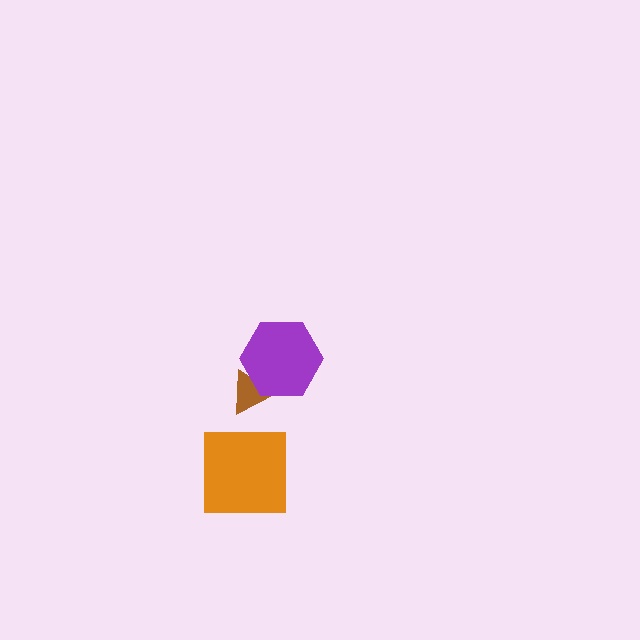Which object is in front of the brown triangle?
The purple hexagon is in front of the brown triangle.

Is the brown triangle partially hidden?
Yes, it is partially covered by another shape.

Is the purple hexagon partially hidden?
No, no other shape covers it.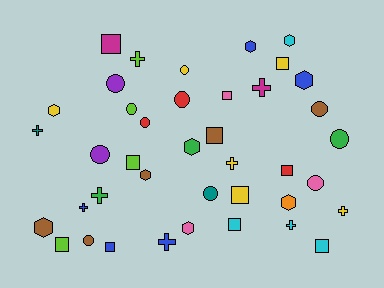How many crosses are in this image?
There are 9 crosses.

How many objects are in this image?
There are 40 objects.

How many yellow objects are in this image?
There are 6 yellow objects.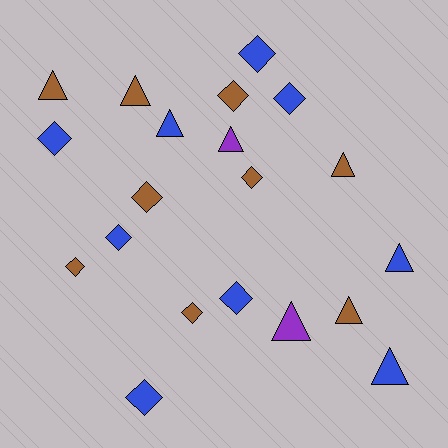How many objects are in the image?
There are 20 objects.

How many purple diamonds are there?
There are no purple diamonds.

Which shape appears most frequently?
Diamond, with 11 objects.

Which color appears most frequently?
Blue, with 9 objects.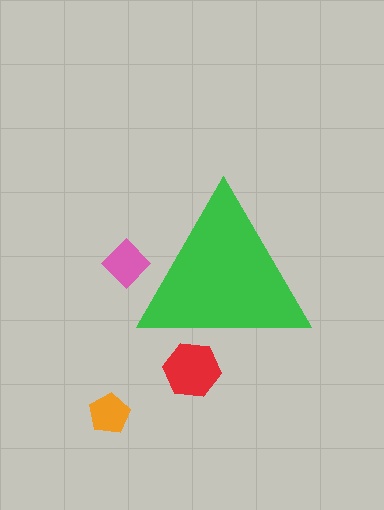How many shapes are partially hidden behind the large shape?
2 shapes are partially hidden.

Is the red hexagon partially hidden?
Yes, the red hexagon is partially hidden behind the green triangle.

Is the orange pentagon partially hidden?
No, the orange pentagon is fully visible.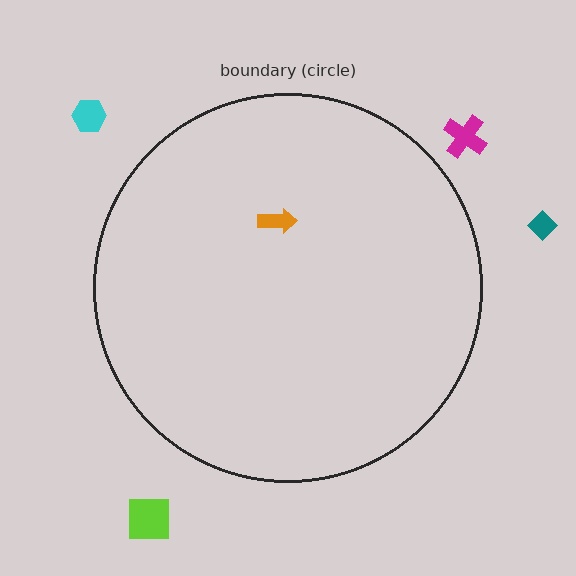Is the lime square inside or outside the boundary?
Outside.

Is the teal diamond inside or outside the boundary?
Outside.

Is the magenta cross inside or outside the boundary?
Outside.